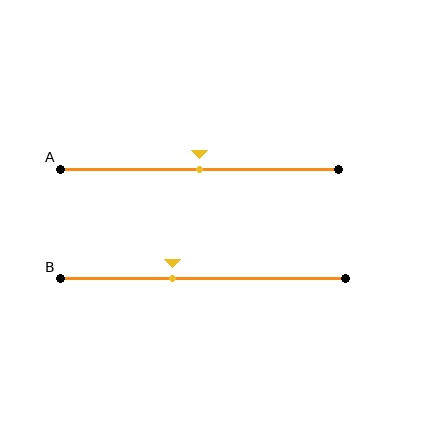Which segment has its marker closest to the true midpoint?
Segment A has its marker closest to the true midpoint.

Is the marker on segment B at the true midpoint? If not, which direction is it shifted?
No, the marker on segment B is shifted to the left by about 11% of the segment length.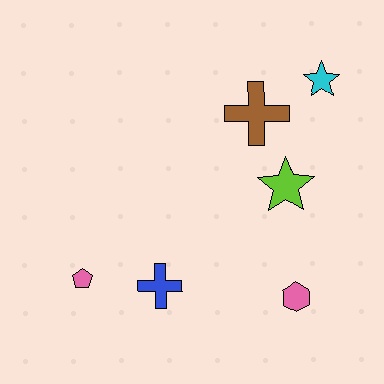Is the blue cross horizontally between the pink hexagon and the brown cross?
No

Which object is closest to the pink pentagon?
The blue cross is closest to the pink pentagon.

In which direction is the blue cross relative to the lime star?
The blue cross is to the left of the lime star.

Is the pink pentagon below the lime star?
Yes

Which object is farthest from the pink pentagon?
The cyan star is farthest from the pink pentagon.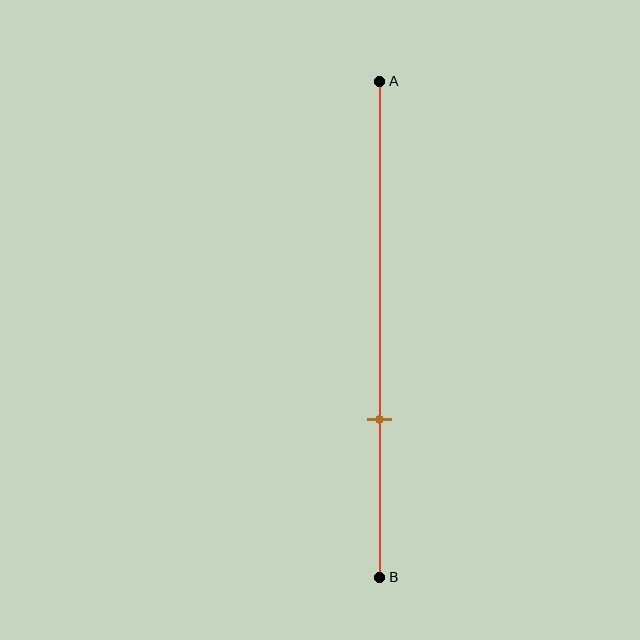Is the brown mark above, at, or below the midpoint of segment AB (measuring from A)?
The brown mark is below the midpoint of segment AB.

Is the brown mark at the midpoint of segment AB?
No, the mark is at about 70% from A, not at the 50% midpoint.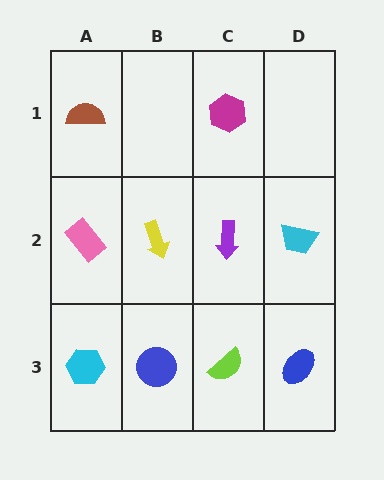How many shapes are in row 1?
2 shapes.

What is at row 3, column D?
A blue ellipse.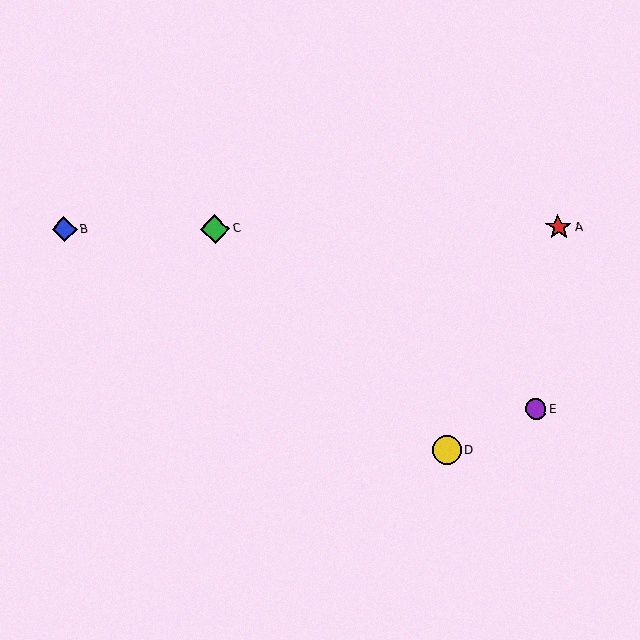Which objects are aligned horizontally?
Objects A, B, C are aligned horizontally.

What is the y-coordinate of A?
Object A is at y≈227.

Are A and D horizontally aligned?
No, A is at y≈227 and D is at y≈450.